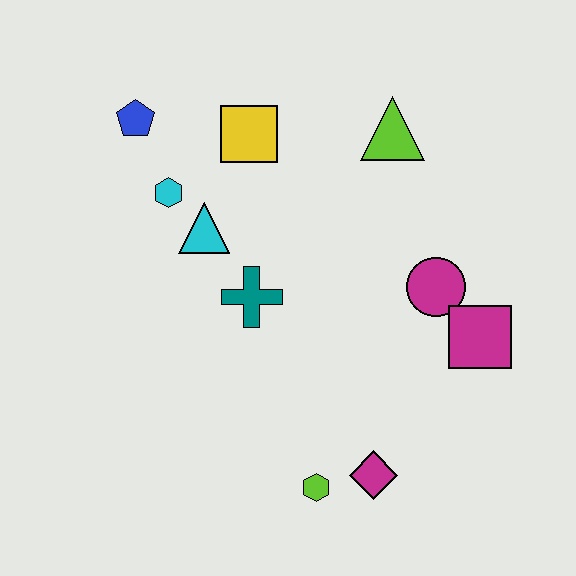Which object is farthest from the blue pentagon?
The magenta diamond is farthest from the blue pentagon.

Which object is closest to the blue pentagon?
The cyan hexagon is closest to the blue pentagon.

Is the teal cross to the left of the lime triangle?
Yes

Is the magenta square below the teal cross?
Yes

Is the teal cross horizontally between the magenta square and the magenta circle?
No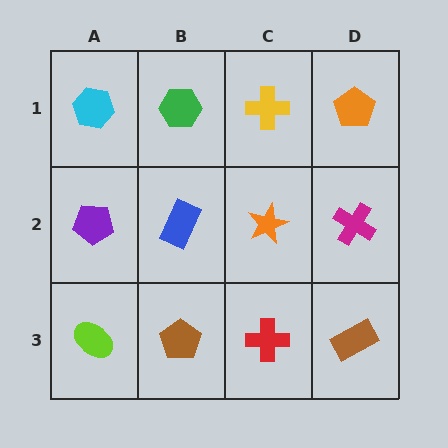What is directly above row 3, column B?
A blue rectangle.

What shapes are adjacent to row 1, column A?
A purple pentagon (row 2, column A), a green hexagon (row 1, column B).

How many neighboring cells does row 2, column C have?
4.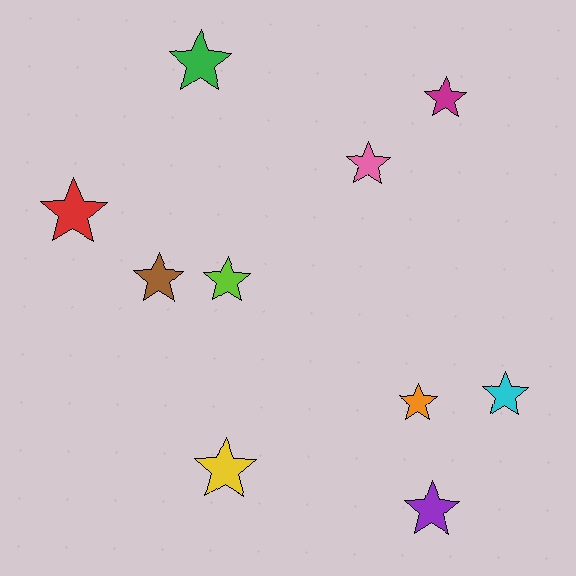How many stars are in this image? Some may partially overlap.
There are 10 stars.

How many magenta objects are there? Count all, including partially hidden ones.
There is 1 magenta object.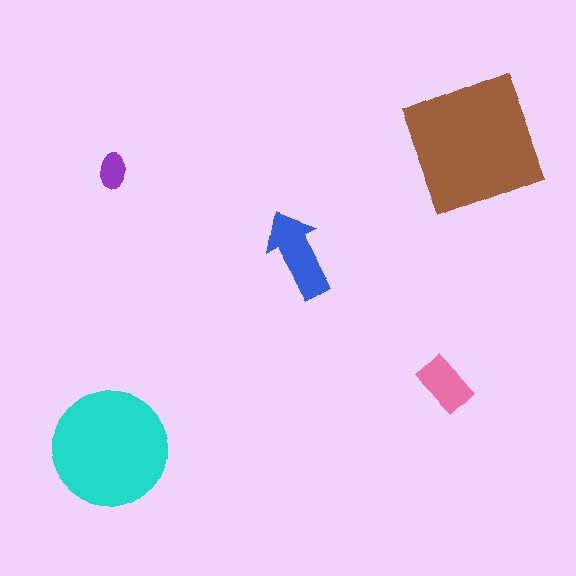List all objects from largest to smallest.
The brown square, the cyan circle, the blue arrow, the pink rectangle, the purple ellipse.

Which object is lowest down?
The cyan circle is bottommost.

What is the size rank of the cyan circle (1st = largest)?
2nd.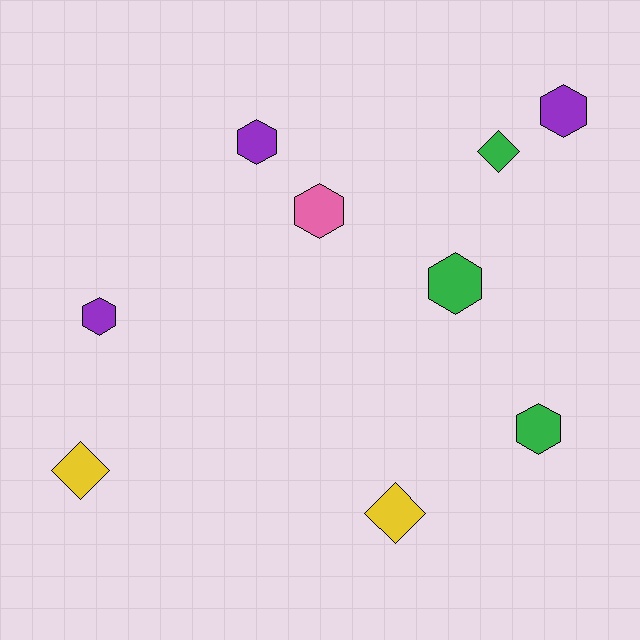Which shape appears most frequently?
Hexagon, with 6 objects.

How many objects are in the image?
There are 9 objects.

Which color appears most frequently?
Green, with 3 objects.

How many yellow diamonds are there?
There are 2 yellow diamonds.